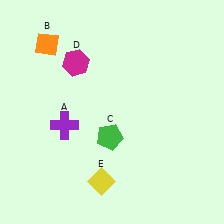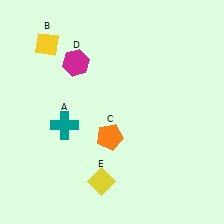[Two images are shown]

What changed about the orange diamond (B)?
In Image 1, B is orange. In Image 2, it changed to yellow.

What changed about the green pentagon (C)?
In Image 1, C is green. In Image 2, it changed to orange.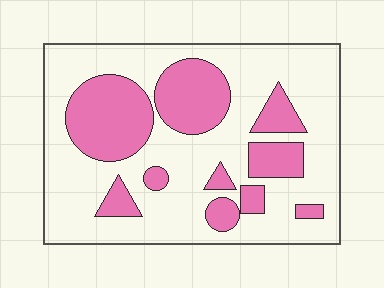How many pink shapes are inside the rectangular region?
10.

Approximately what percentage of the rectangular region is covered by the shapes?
Approximately 30%.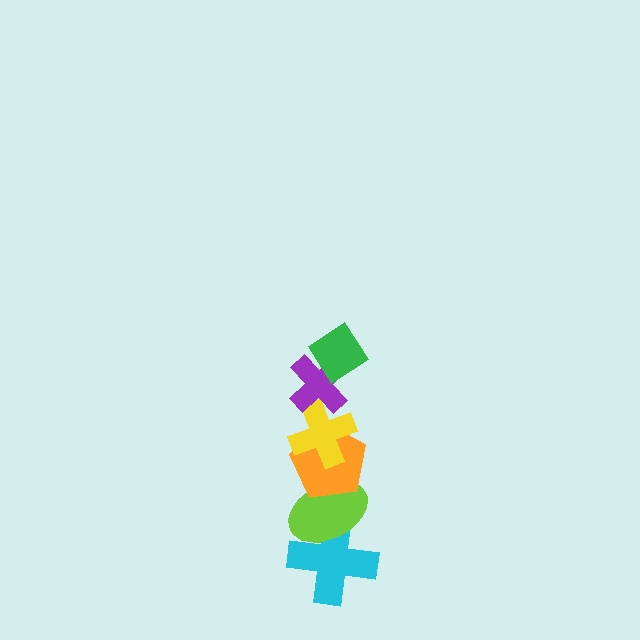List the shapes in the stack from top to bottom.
From top to bottom: the green diamond, the purple cross, the yellow cross, the orange pentagon, the lime ellipse, the cyan cross.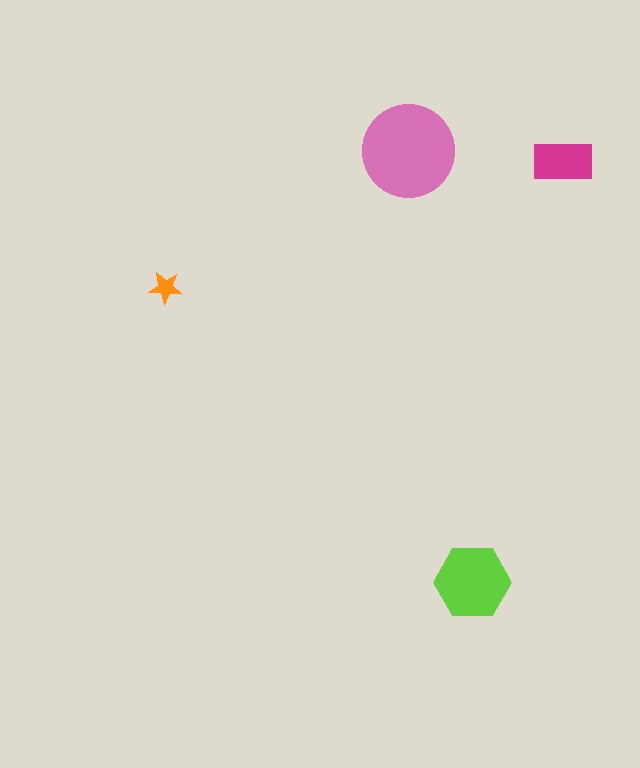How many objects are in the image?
There are 4 objects in the image.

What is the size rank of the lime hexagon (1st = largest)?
2nd.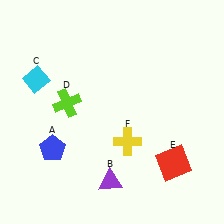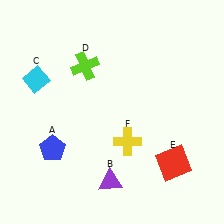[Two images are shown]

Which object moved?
The lime cross (D) moved up.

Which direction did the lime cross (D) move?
The lime cross (D) moved up.